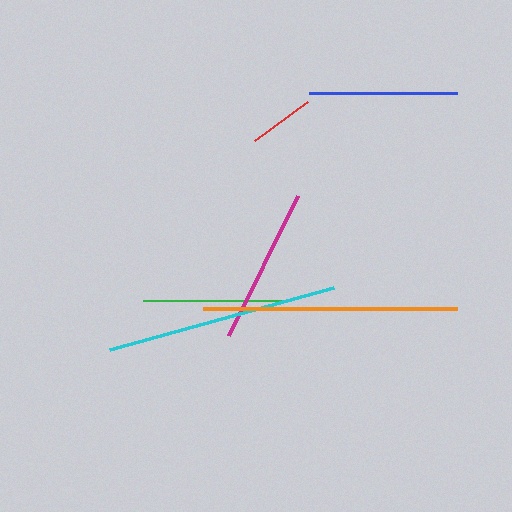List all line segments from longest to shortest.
From longest to shortest: orange, cyan, magenta, blue, green, red.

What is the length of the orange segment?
The orange segment is approximately 255 pixels long.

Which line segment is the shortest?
The red line is the shortest at approximately 66 pixels.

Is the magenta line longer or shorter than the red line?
The magenta line is longer than the red line.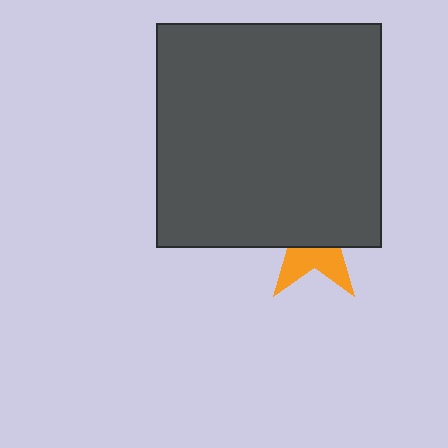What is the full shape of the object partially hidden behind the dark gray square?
The partially hidden object is an orange star.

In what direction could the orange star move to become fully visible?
The orange star could move down. That would shift it out from behind the dark gray square entirely.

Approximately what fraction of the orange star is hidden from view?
Roughly 63% of the orange star is hidden behind the dark gray square.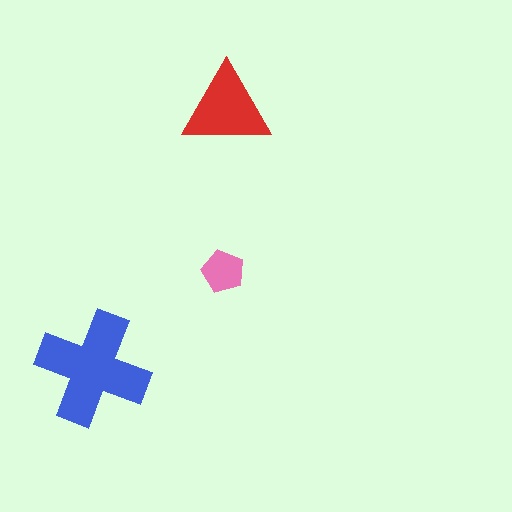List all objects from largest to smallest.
The blue cross, the red triangle, the pink pentagon.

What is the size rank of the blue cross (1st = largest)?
1st.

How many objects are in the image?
There are 3 objects in the image.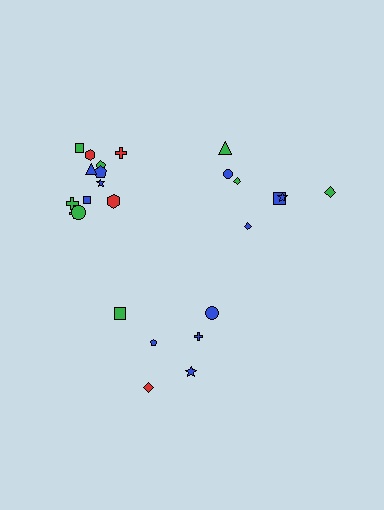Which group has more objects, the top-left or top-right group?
The top-left group.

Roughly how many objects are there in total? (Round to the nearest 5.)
Roughly 25 objects in total.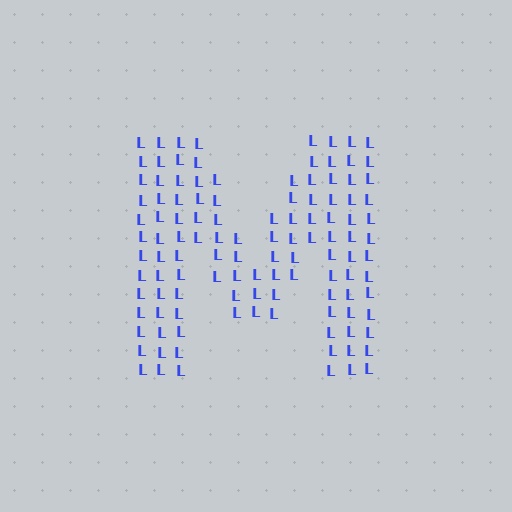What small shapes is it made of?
It is made of small letter L's.